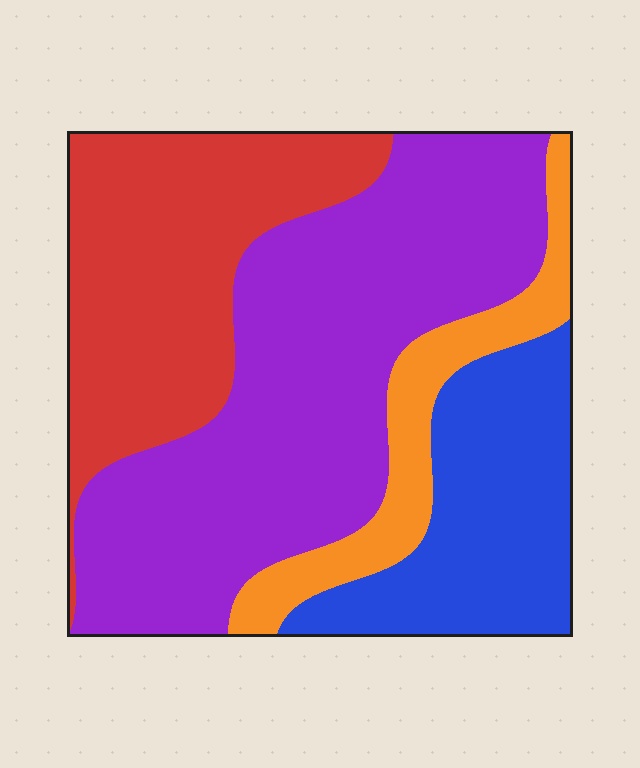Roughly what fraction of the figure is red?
Red takes up about one quarter (1/4) of the figure.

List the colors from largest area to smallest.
From largest to smallest: purple, red, blue, orange.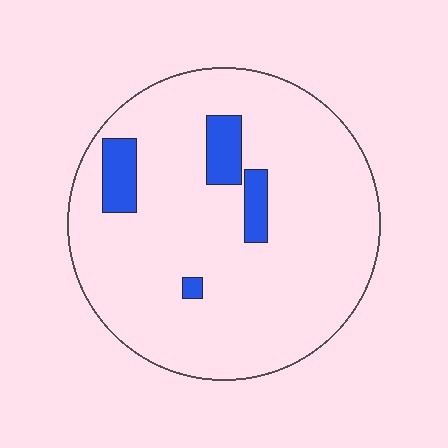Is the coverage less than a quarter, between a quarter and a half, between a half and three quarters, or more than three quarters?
Less than a quarter.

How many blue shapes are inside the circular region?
4.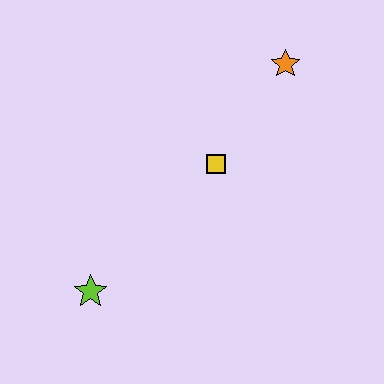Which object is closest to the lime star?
The yellow square is closest to the lime star.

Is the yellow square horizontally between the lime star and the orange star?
Yes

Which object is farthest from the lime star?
The orange star is farthest from the lime star.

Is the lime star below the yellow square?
Yes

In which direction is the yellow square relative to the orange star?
The yellow square is below the orange star.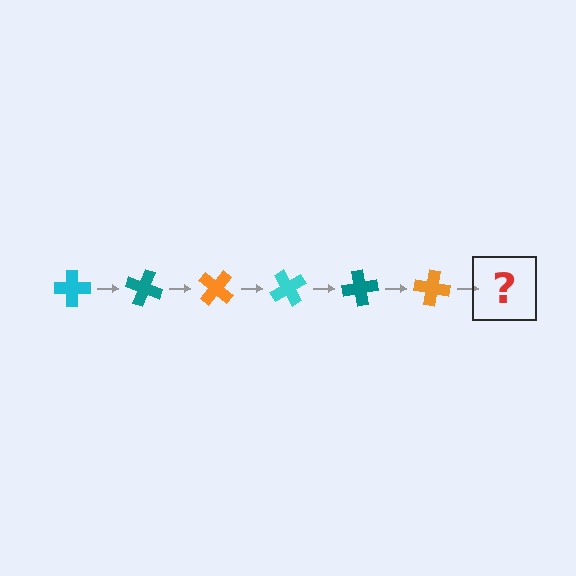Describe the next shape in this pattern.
It should be a cyan cross, rotated 120 degrees from the start.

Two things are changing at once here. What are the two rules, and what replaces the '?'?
The two rules are that it rotates 20 degrees each step and the color cycles through cyan, teal, and orange. The '?' should be a cyan cross, rotated 120 degrees from the start.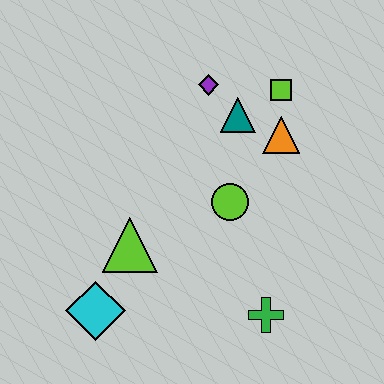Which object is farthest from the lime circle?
The cyan diamond is farthest from the lime circle.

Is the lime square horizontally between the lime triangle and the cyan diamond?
No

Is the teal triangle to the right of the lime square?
No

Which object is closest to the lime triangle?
The cyan diamond is closest to the lime triangle.